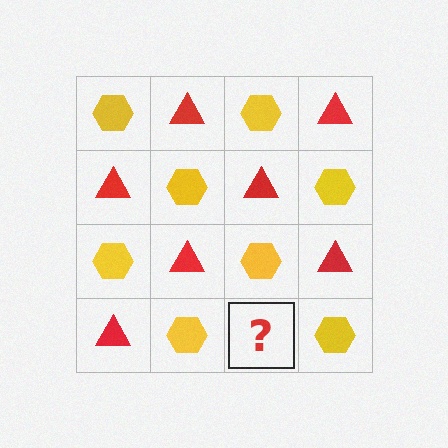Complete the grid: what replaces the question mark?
The question mark should be replaced with a red triangle.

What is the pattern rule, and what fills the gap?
The rule is that it alternates yellow hexagon and red triangle in a checkerboard pattern. The gap should be filled with a red triangle.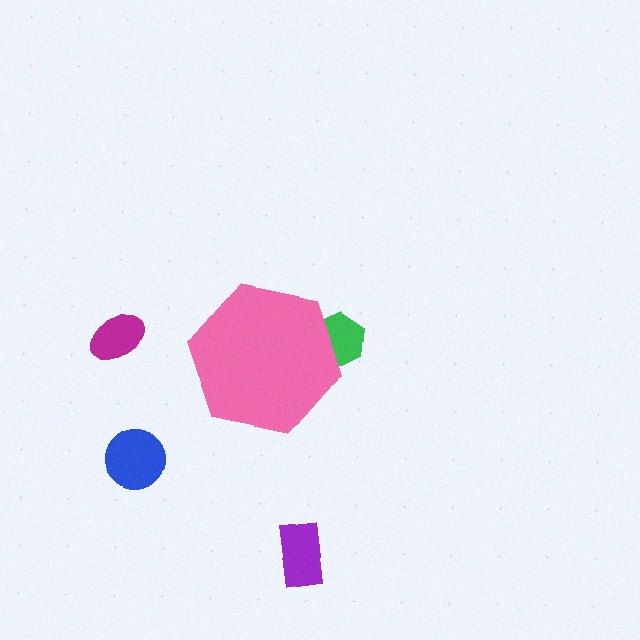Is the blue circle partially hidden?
No, the blue circle is fully visible.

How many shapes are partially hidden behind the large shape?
1 shape is partially hidden.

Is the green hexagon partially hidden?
Yes, the green hexagon is partially hidden behind the pink hexagon.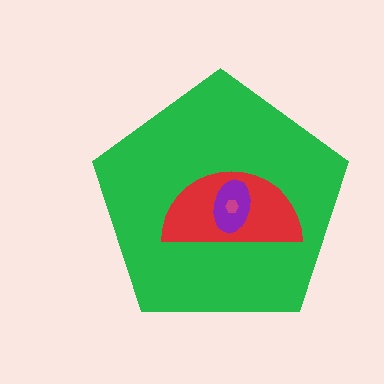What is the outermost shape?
The green pentagon.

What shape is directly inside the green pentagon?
The red semicircle.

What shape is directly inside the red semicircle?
The purple ellipse.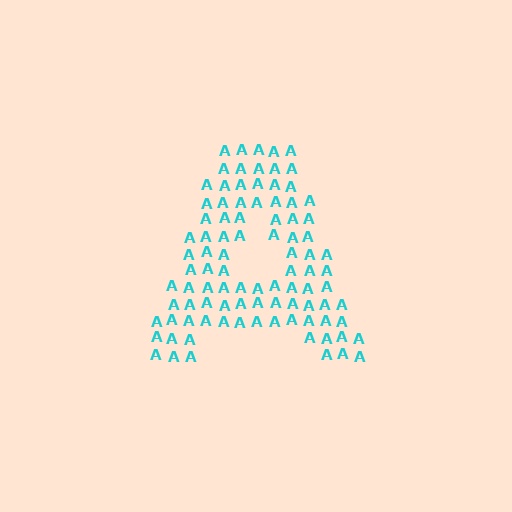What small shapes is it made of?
It is made of small letter A's.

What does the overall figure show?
The overall figure shows the letter A.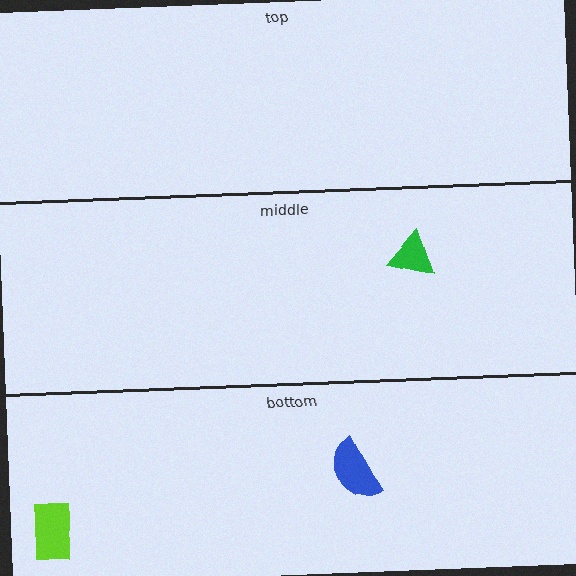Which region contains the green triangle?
The middle region.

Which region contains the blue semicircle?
The bottom region.